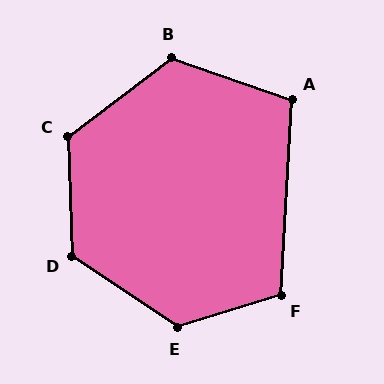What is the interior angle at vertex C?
Approximately 125 degrees (obtuse).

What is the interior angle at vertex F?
Approximately 111 degrees (obtuse).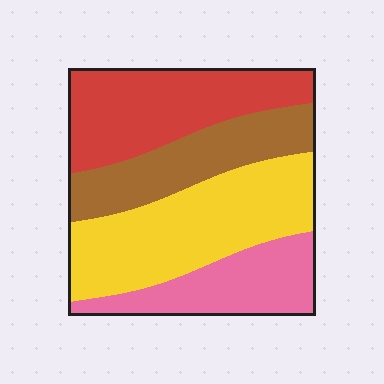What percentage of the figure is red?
Red covers 27% of the figure.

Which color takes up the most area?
Yellow, at roughly 35%.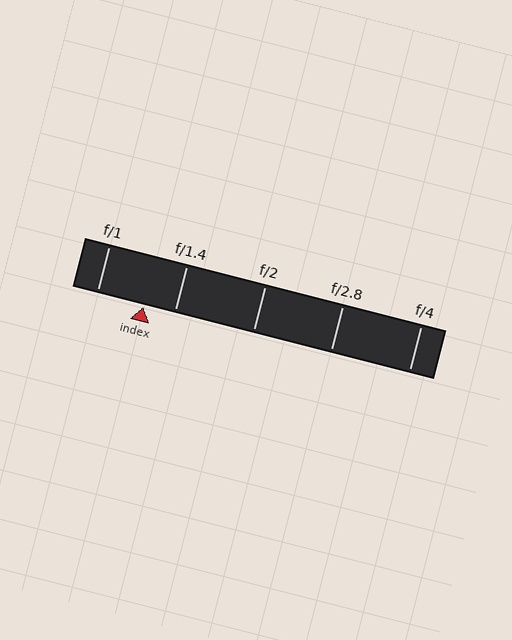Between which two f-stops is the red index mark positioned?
The index mark is between f/1 and f/1.4.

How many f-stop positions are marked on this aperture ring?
There are 5 f-stop positions marked.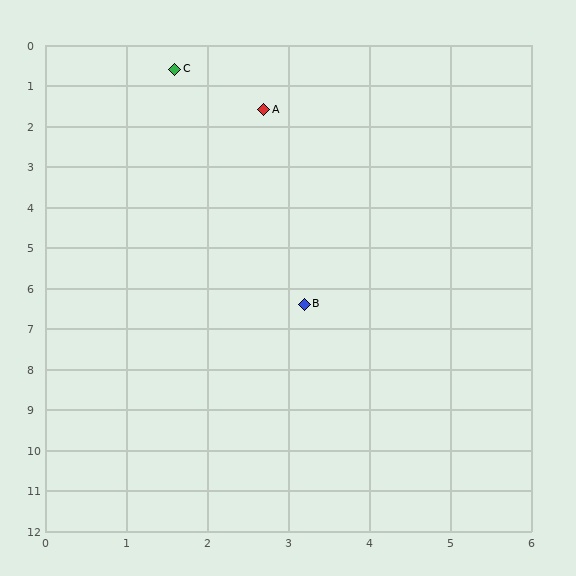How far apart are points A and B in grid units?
Points A and B are about 4.8 grid units apart.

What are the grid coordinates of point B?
Point B is at approximately (3.2, 6.4).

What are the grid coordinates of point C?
Point C is at approximately (1.6, 0.6).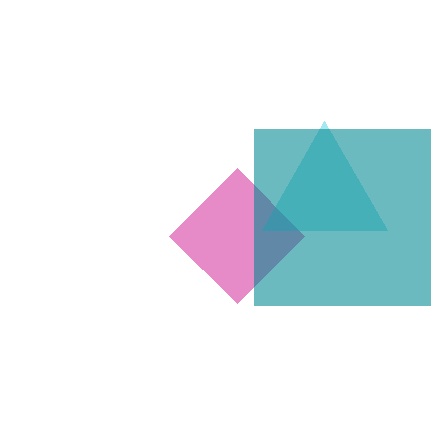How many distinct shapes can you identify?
There are 3 distinct shapes: a pink diamond, a cyan triangle, a teal square.